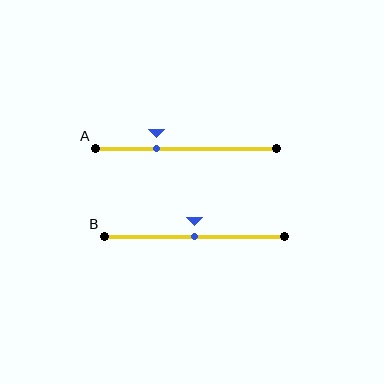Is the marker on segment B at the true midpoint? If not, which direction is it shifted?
Yes, the marker on segment B is at the true midpoint.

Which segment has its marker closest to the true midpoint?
Segment B has its marker closest to the true midpoint.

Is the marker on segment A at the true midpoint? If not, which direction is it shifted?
No, the marker on segment A is shifted to the left by about 16% of the segment length.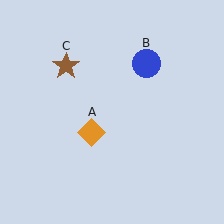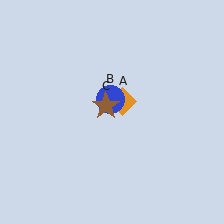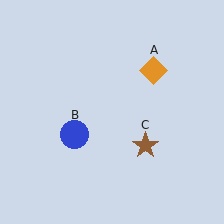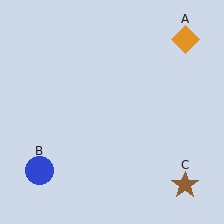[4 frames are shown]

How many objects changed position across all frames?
3 objects changed position: orange diamond (object A), blue circle (object B), brown star (object C).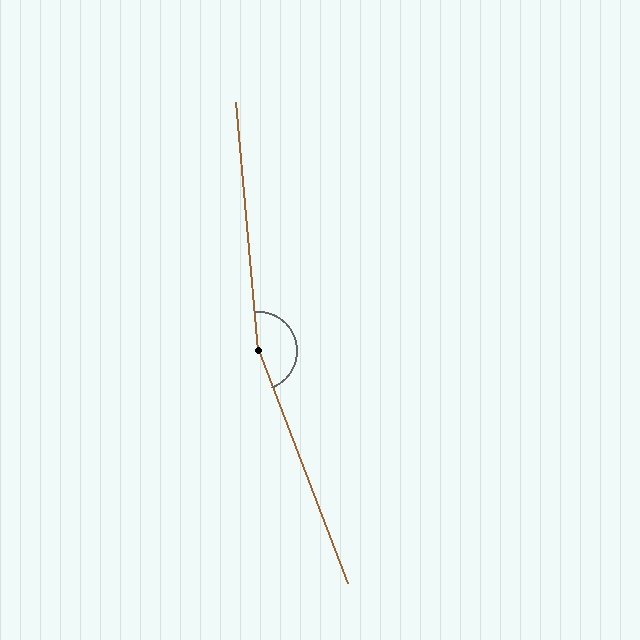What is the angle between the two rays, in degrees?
Approximately 164 degrees.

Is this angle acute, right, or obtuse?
It is obtuse.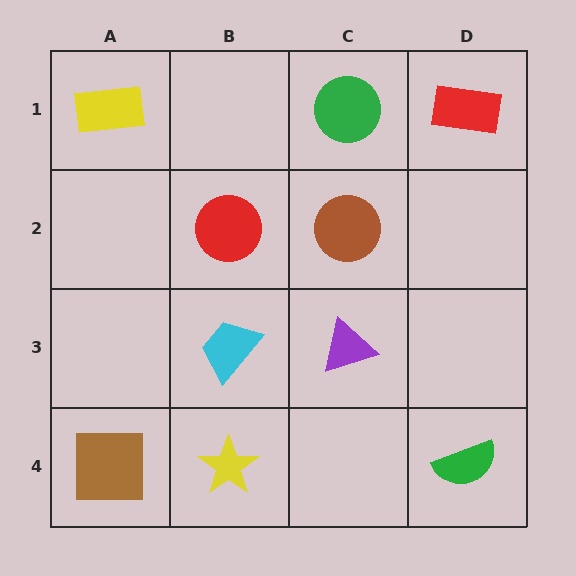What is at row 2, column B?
A red circle.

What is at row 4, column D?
A green semicircle.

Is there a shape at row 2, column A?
No, that cell is empty.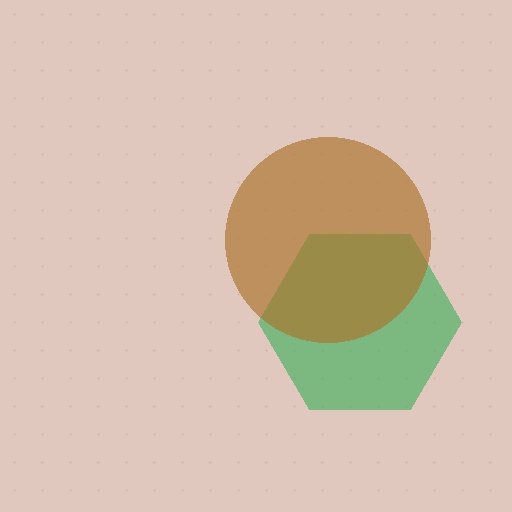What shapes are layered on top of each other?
The layered shapes are: a green hexagon, a brown circle.